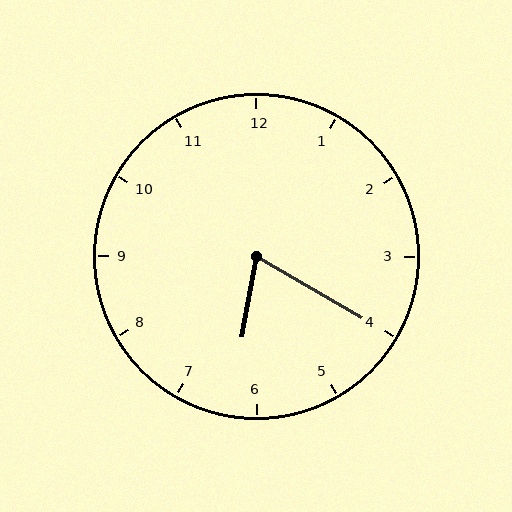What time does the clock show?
6:20.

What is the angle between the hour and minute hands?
Approximately 70 degrees.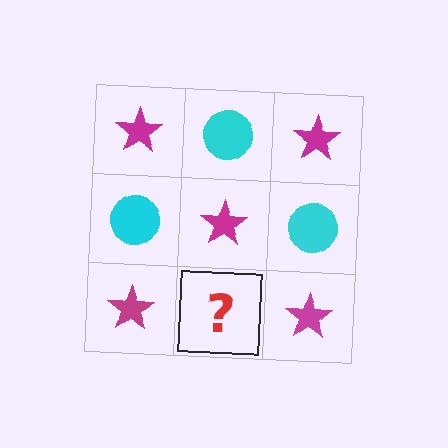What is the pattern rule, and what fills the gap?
The rule is that it alternates magenta star and cyan circle in a checkerboard pattern. The gap should be filled with a cyan circle.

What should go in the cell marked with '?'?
The missing cell should contain a cyan circle.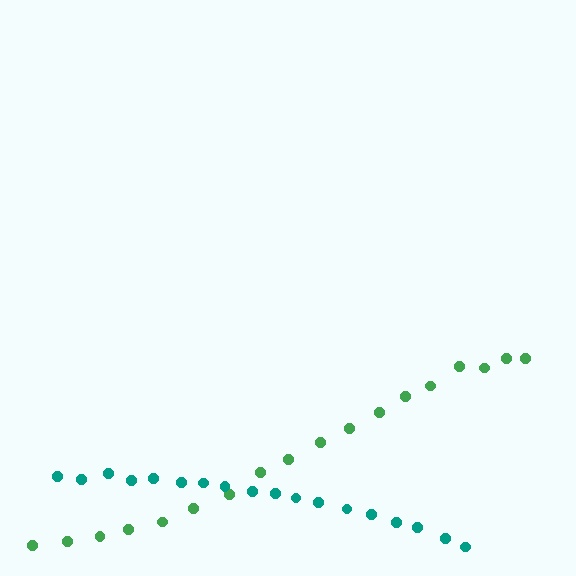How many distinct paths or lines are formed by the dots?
There are 2 distinct paths.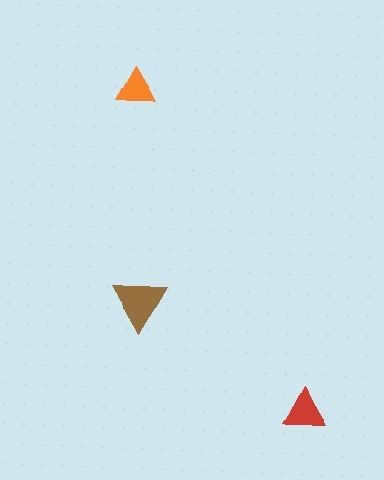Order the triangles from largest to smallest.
the brown one, the red one, the orange one.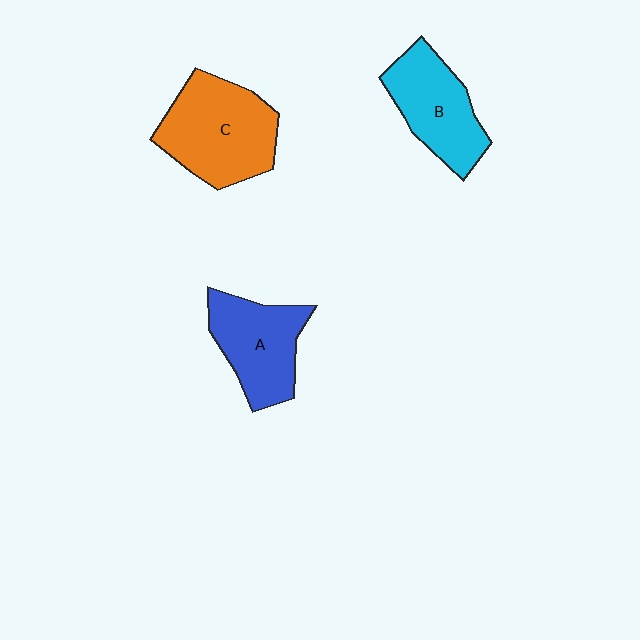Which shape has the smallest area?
Shape A (blue).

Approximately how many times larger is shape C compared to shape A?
Approximately 1.3 times.